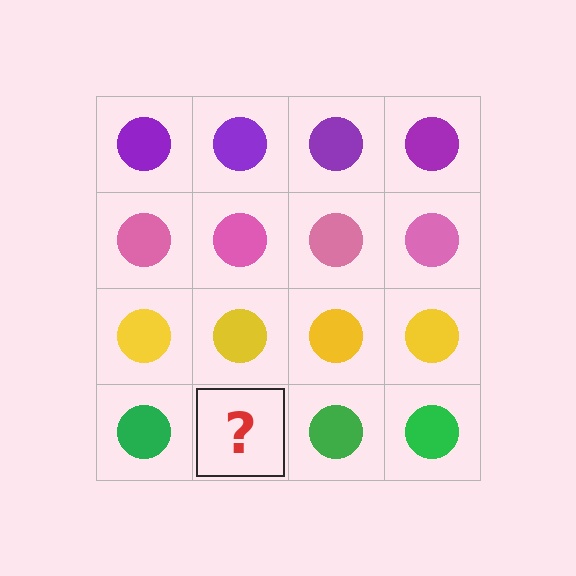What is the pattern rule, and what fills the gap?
The rule is that each row has a consistent color. The gap should be filled with a green circle.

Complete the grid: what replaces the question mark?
The question mark should be replaced with a green circle.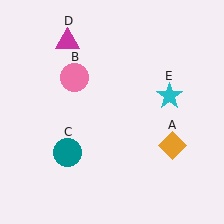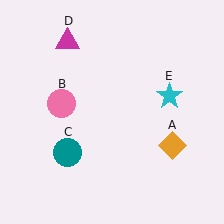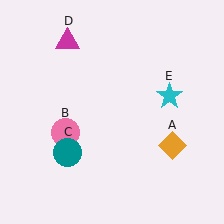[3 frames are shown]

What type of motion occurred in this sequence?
The pink circle (object B) rotated counterclockwise around the center of the scene.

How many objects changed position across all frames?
1 object changed position: pink circle (object B).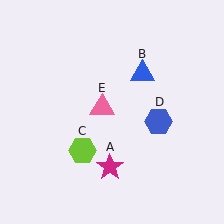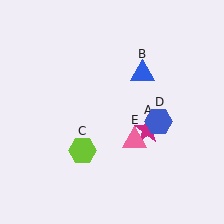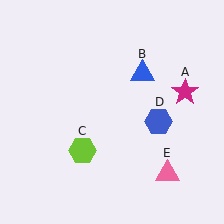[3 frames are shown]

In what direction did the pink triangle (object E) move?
The pink triangle (object E) moved down and to the right.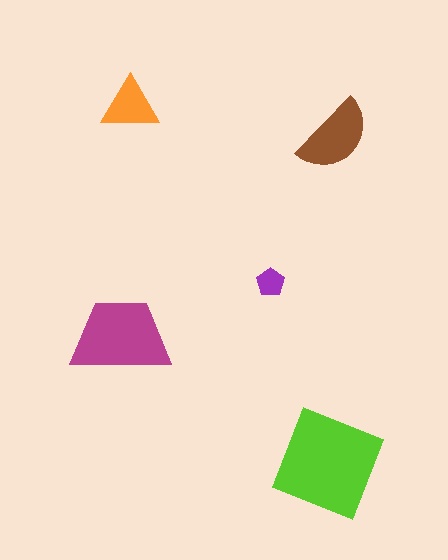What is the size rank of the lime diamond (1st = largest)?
1st.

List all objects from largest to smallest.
The lime diamond, the magenta trapezoid, the brown semicircle, the orange triangle, the purple pentagon.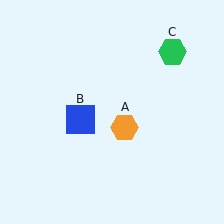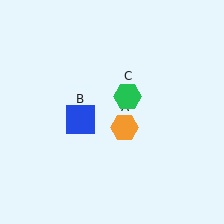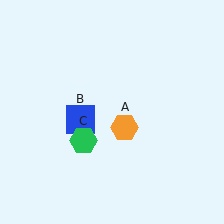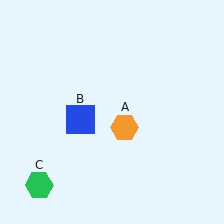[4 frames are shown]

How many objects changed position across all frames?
1 object changed position: green hexagon (object C).